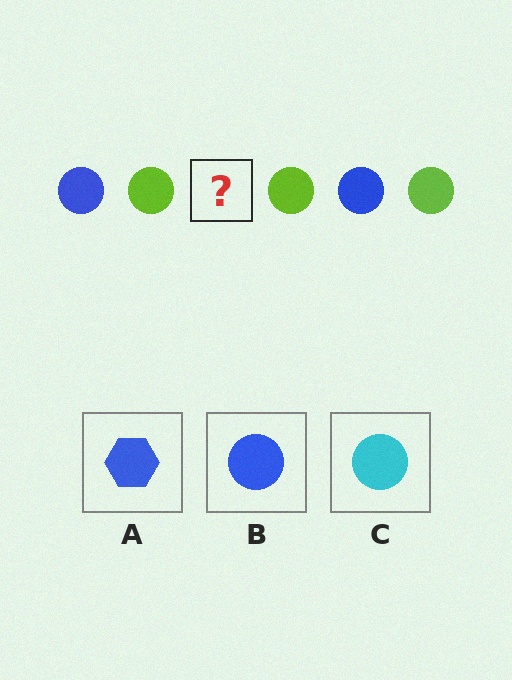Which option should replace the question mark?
Option B.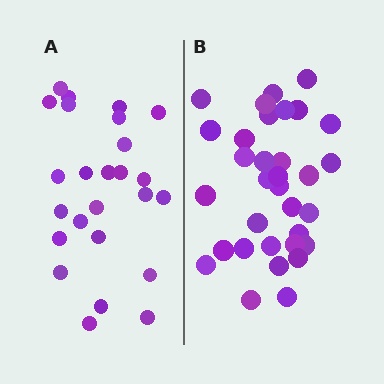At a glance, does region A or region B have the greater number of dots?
Region B (the right region) has more dots.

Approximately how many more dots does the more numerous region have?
Region B has roughly 8 or so more dots than region A.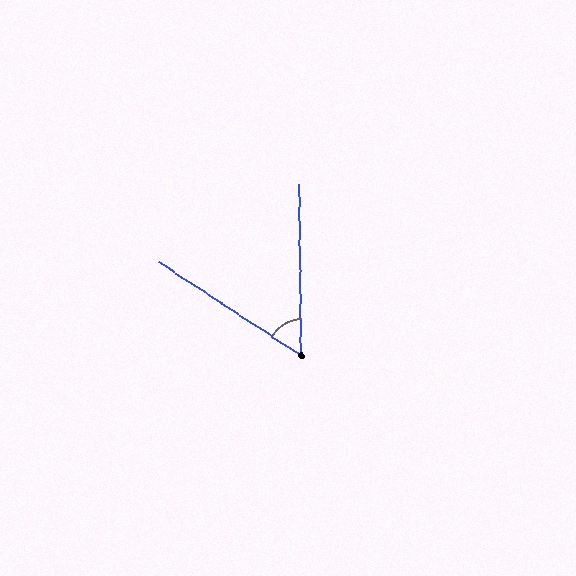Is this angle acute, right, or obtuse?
It is acute.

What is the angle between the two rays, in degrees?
Approximately 56 degrees.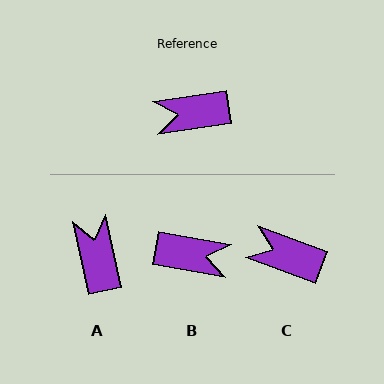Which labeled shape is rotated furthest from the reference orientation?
B, about 162 degrees away.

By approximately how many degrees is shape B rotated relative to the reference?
Approximately 162 degrees counter-clockwise.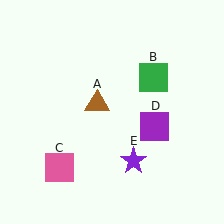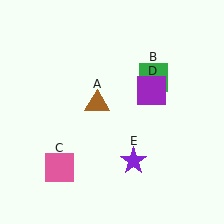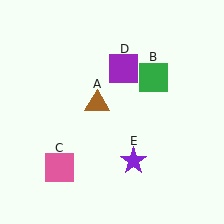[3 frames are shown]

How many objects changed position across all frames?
1 object changed position: purple square (object D).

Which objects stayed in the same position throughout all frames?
Brown triangle (object A) and green square (object B) and pink square (object C) and purple star (object E) remained stationary.